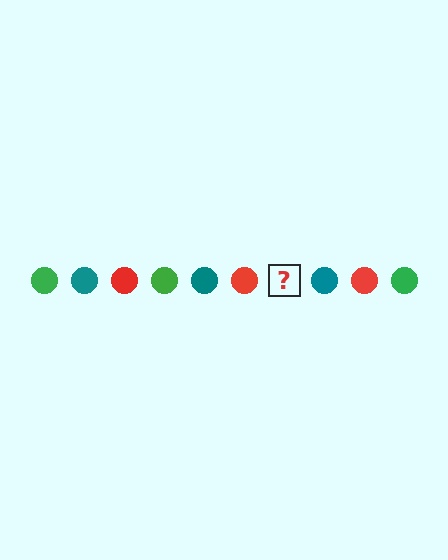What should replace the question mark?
The question mark should be replaced with a green circle.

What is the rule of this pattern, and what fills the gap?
The rule is that the pattern cycles through green, teal, red circles. The gap should be filled with a green circle.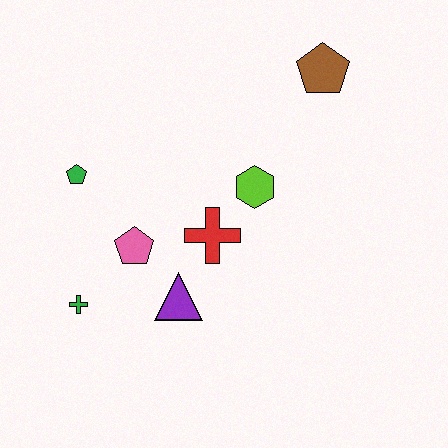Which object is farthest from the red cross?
The brown pentagon is farthest from the red cross.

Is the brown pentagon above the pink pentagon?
Yes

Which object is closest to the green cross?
The pink pentagon is closest to the green cross.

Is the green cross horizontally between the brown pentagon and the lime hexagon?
No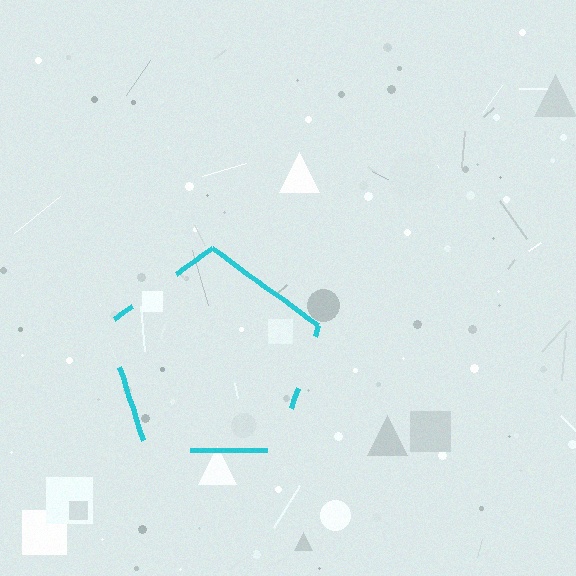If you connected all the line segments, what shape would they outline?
They would outline a pentagon.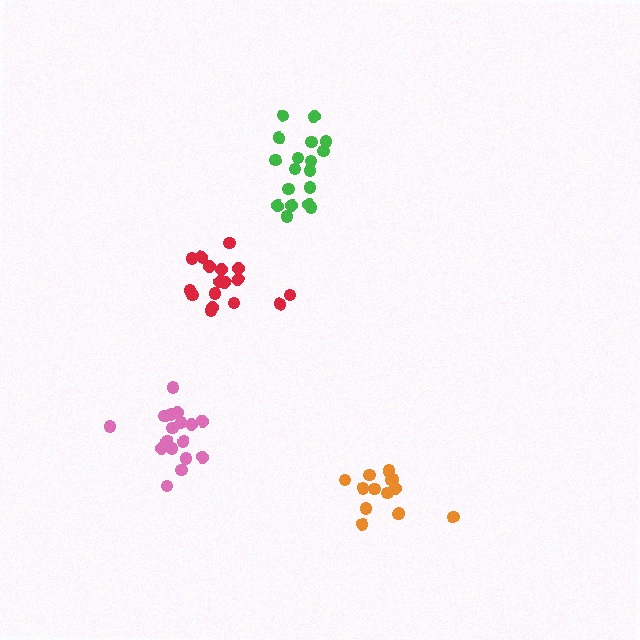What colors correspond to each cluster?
The clusters are colored: red, pink, orange, green.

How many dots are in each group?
Group 1: 17 dots, Group 2: 18 dots, Group 3: 15 dots, Group 4: 18 dots (68 total).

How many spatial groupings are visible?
There are 4 spatial groupings.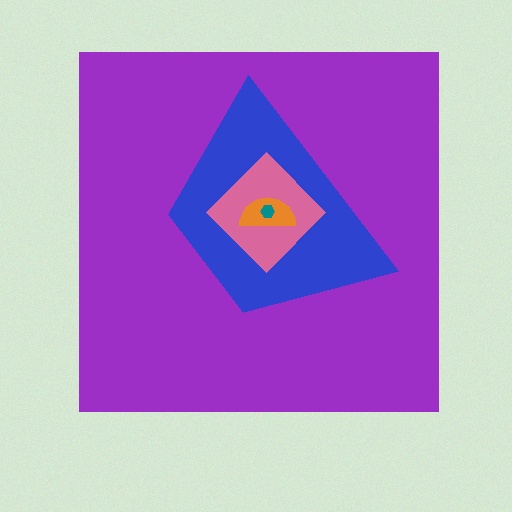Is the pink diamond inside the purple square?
Yes.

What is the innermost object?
The teal hexagon.